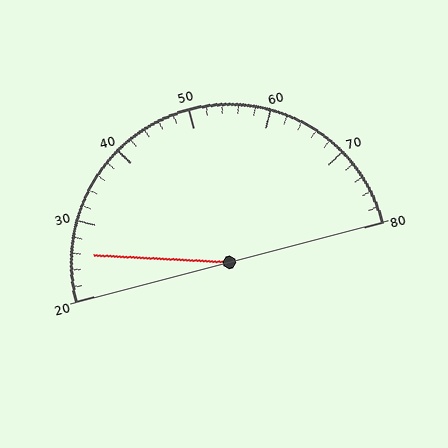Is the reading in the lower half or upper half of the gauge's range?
The reading is in the lower half of the range (20 to 80).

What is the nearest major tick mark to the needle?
The nearest major tick mark is 30.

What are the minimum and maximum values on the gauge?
The gauge ranges from 20 to 80.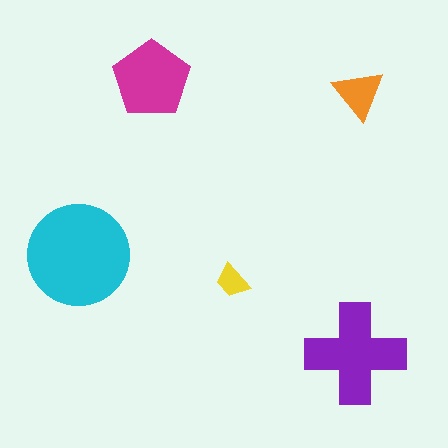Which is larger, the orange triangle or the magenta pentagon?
The magenta pentagon.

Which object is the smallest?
The yellow trapezoid.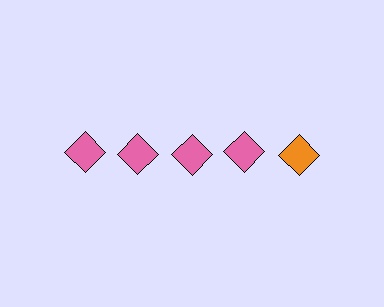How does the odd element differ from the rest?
It has a different color: orange instead of pink.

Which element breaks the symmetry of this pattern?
The orange diamond in the top row, rightmost column breaks the symmetry. All other shapes are pink diamonds.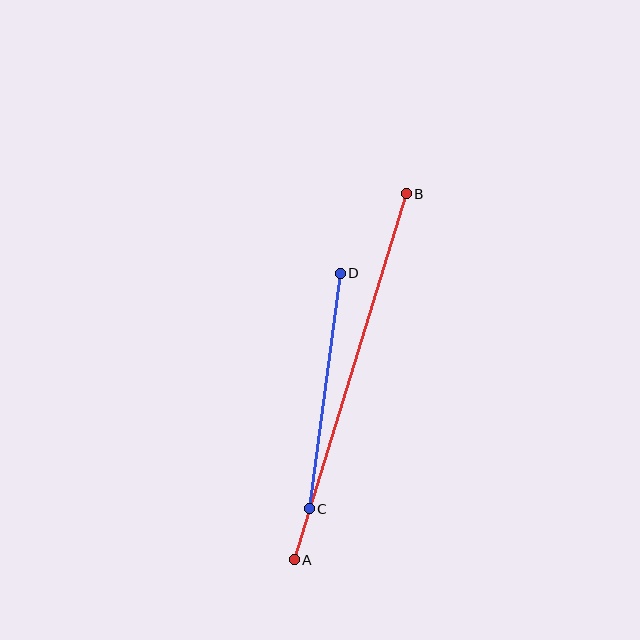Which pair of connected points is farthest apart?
Points A and B are farthest apart.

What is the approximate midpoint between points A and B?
The midpoint is at approximately (350, 377) pixels.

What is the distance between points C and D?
The distance is approximately 237 pixels.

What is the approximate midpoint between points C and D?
The midpoint is at approximately (325, 391) pixels.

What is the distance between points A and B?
The distance is approximately 383 pixels.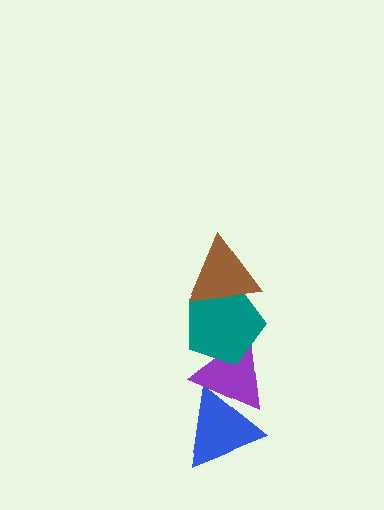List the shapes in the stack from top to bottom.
From top to bottom: the brown triangle, the teal pentagon, the purple triangle, the blue triangle.